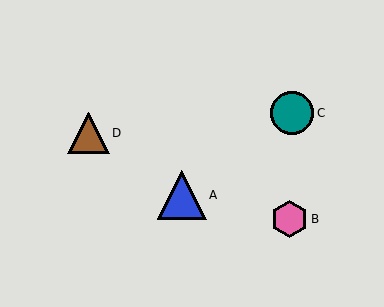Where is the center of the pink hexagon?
The center of the pink hexagon is at (290, 219).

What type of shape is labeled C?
Shape C is a teal circle.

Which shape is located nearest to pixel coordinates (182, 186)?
The blue triangle (labeled A) at (182, 195) is nearest to that location.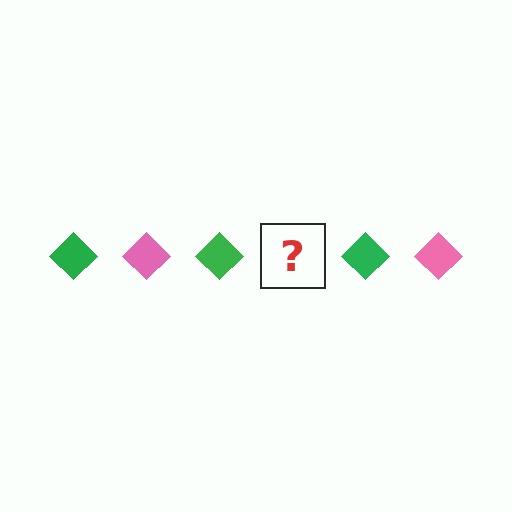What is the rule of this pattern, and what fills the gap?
The rule is that the pattern cycles through green, pink diamonds. The gap should be filled with a pink diamond.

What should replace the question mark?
The question mark should be replaced with a pink diamond.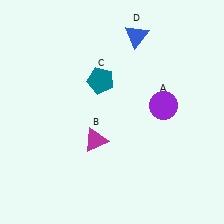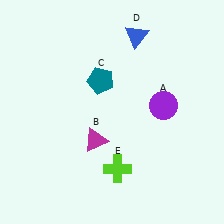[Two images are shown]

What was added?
A lime cross (E) was added in Image 2.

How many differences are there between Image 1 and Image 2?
There is 1 difference between the two images.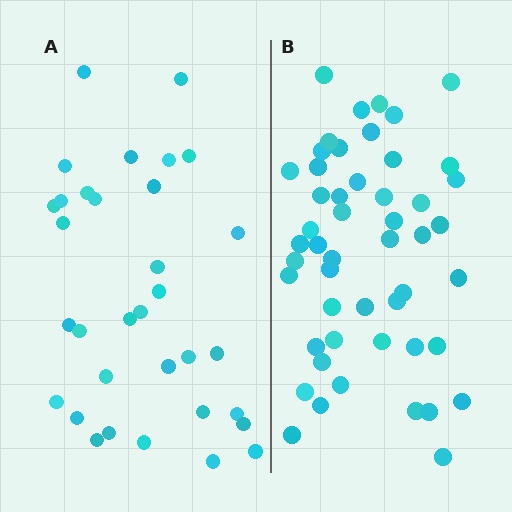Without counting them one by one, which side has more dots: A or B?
Region B (the right region) has more dots.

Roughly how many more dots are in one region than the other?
Region B has approximately 15 more dots than region A.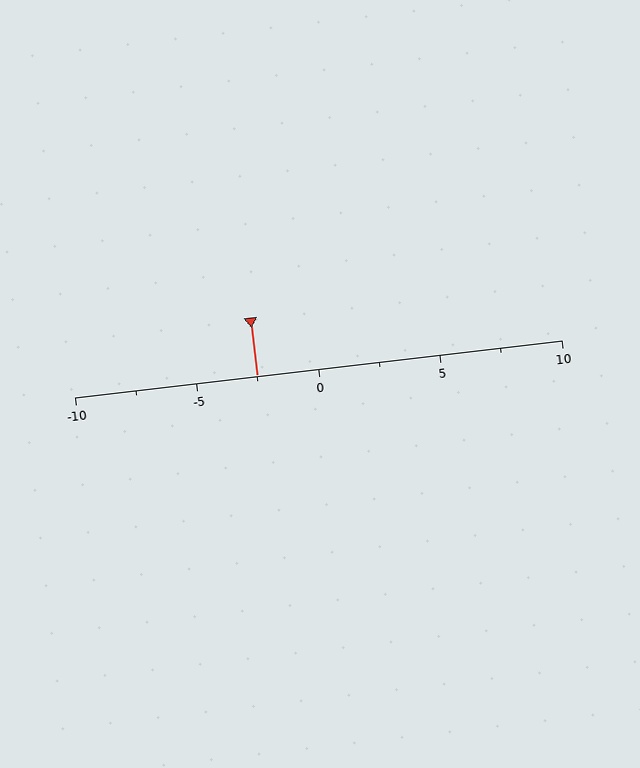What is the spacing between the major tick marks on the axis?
The major ticks are spaced 5 apart.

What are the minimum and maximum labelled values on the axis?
The axis runs from -10 to 10.